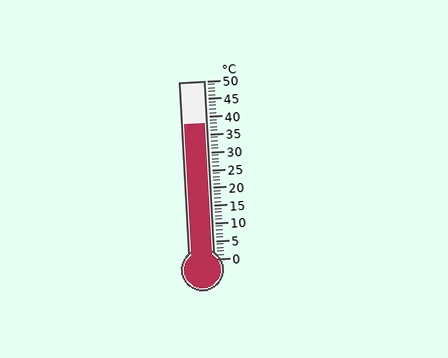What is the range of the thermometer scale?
The thermometer scale ranges from 0°C to 50°C.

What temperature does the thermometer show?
The thermometer shows approximately 38°C.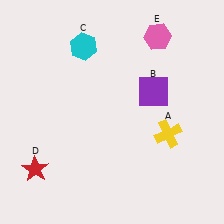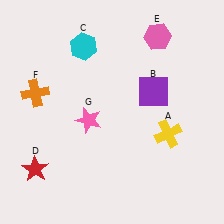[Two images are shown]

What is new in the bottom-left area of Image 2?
A pink star (G) was added in the bottom-left area of Image 2.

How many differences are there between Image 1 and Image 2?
There are 2 differences between the two images.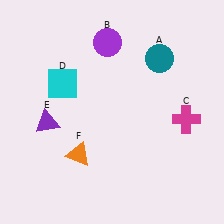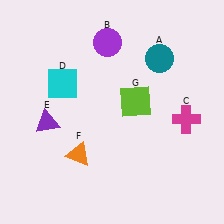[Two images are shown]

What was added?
A lime square (G) was added in Image 2.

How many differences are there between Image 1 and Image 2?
There is 1 difference between the two images.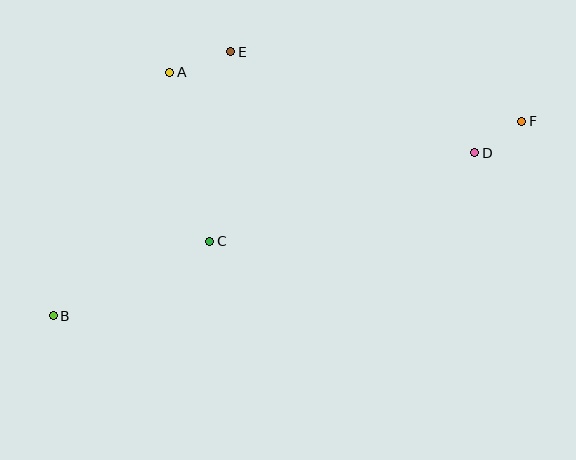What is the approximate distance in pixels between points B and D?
The distance between B and D is approximately 452 pixels.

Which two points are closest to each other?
Points D and F are closest to each other.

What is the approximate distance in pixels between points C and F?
The distance between C and F is approximately 335 pixels.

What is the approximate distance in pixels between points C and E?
The distance between C and E is approximately 190 pixels.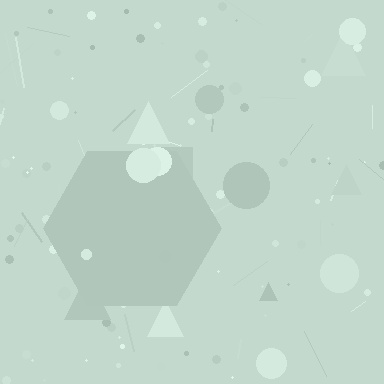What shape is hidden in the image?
A hexagon is hidden in the image.